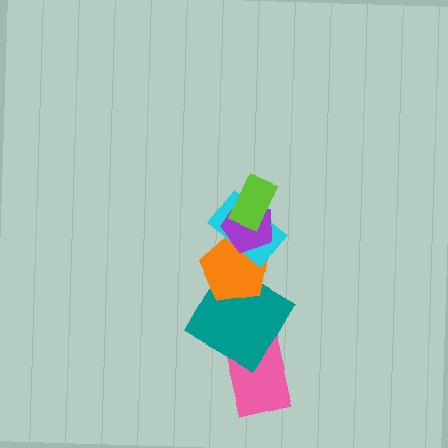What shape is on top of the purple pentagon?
The lime rectangle is on top of the purple pentagon.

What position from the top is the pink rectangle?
The pink rectangle is 6th from the top.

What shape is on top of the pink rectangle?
The teal square is on top of the pink rectangle.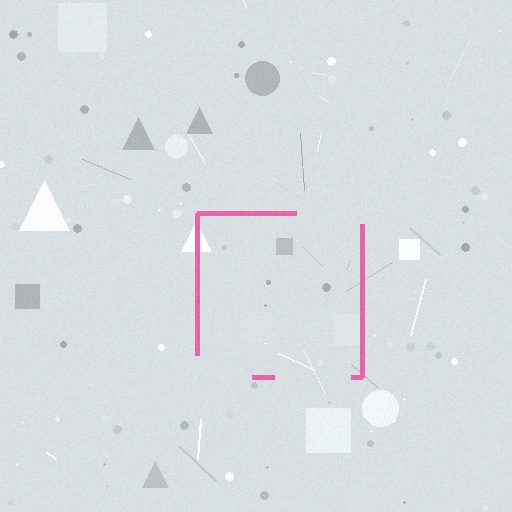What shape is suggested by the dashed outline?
The dashed outline suggests a square.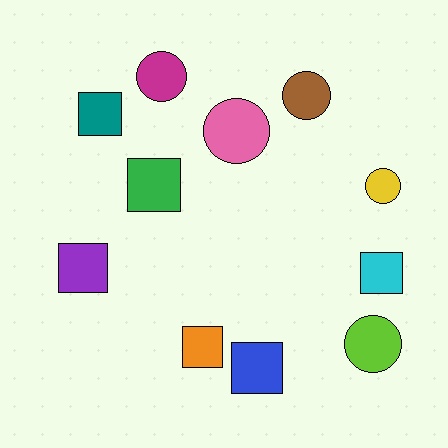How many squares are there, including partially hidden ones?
There are 6 squares.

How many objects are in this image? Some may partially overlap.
There are 11 objects.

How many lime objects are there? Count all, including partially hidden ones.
There is 1 lime object.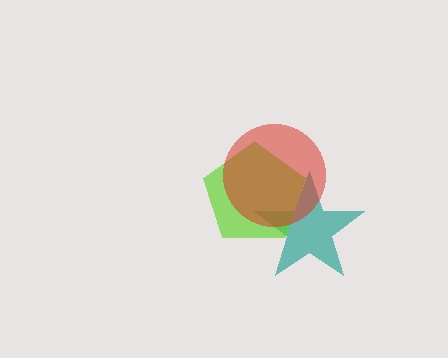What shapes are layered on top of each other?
The layered shapes are: a teal star, a lime pentagon, a red circle.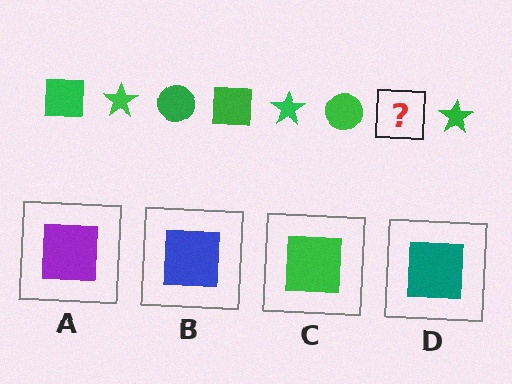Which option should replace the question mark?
Option C.